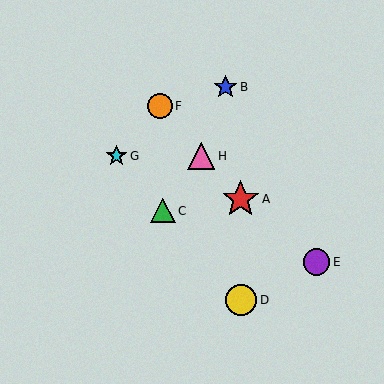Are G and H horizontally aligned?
Yes, both are at y≈156.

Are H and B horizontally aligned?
No, H is at y≈156 and B is at y≈87.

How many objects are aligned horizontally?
2 objects (G, H) are aligned horizontally.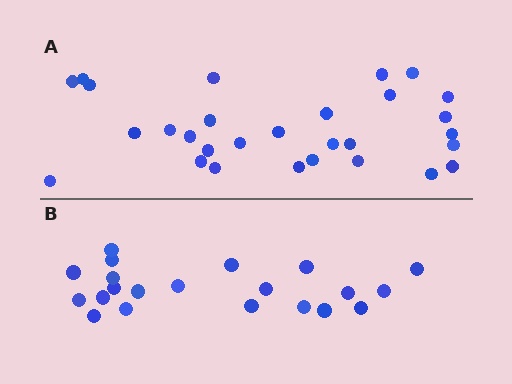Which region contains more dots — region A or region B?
Region A (the top region) has more dots.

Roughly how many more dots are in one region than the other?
Region A has roughly 8 or so more dots than region B.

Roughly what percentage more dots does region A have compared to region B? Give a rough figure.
About 40% more.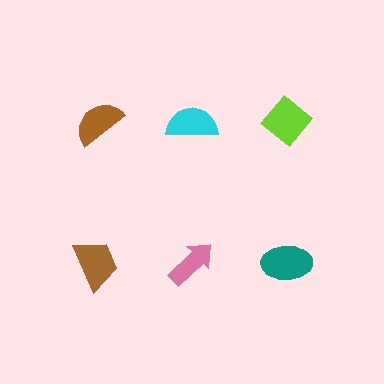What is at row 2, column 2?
A pink arrow.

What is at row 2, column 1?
A brown trapezoid.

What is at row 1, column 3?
A lime diamond.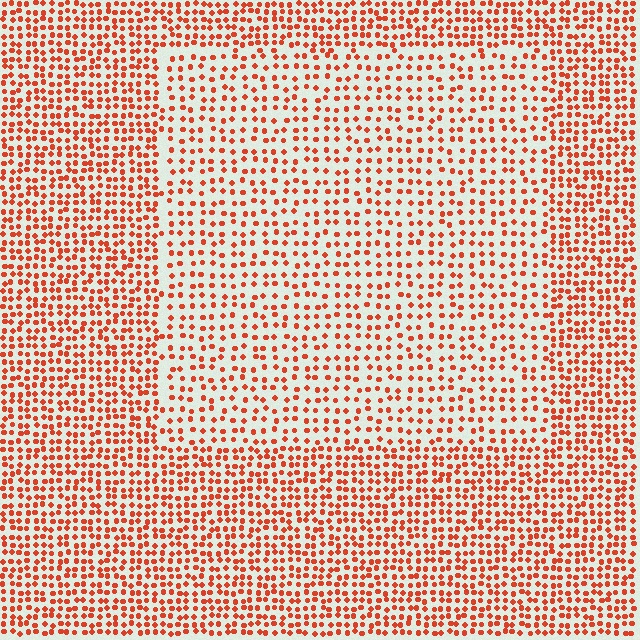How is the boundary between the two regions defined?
The boundary is defined by a change in element density (approximately 1.7x ratio). All elements are the same color, size, and shape.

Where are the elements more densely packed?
The elements are more densely packed outside the rectangle boundary.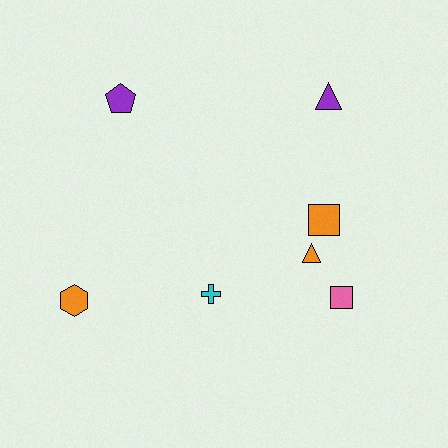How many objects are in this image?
There are 7 objects.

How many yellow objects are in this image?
There are no yellow objects.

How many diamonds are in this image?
There are no diamonds.